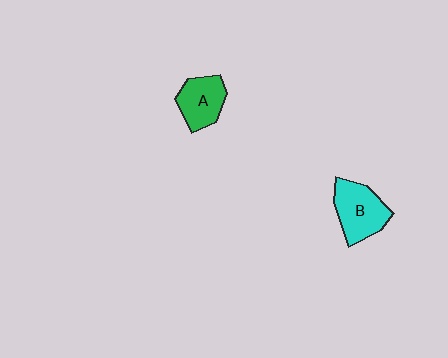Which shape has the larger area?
Shape B (cyan).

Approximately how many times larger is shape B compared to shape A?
Approximately 1.2 times.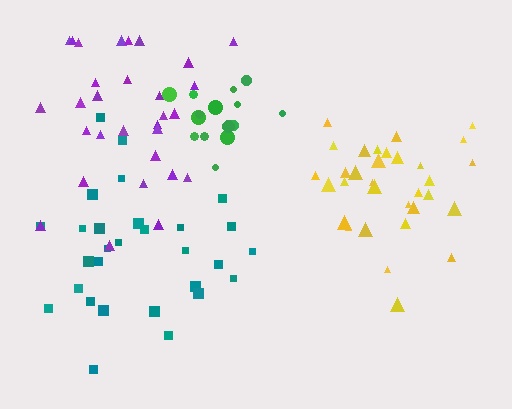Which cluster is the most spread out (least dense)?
Teal.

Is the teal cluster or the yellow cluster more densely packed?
Yellow.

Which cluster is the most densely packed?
Green.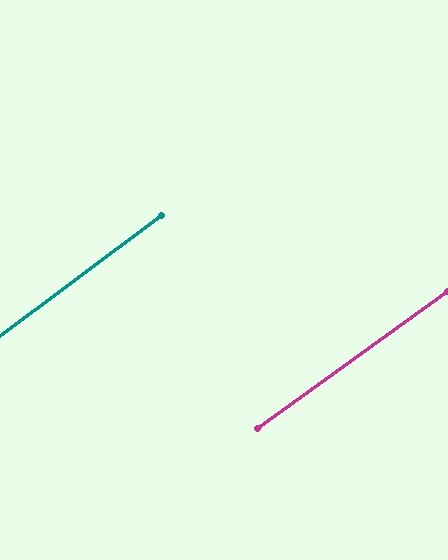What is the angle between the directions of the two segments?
Approximately 1 degree.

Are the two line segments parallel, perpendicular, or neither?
Parallel — their directions differ by only 0.9°.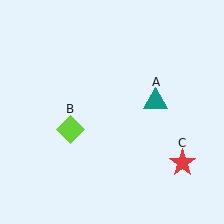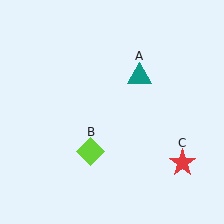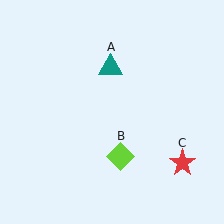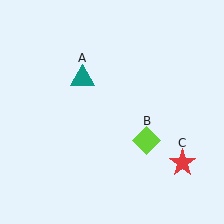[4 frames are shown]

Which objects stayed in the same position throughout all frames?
Red star (object C) remained stationary.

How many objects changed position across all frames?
2 objects changed position: teal triangle (object A), lime diamond (object B).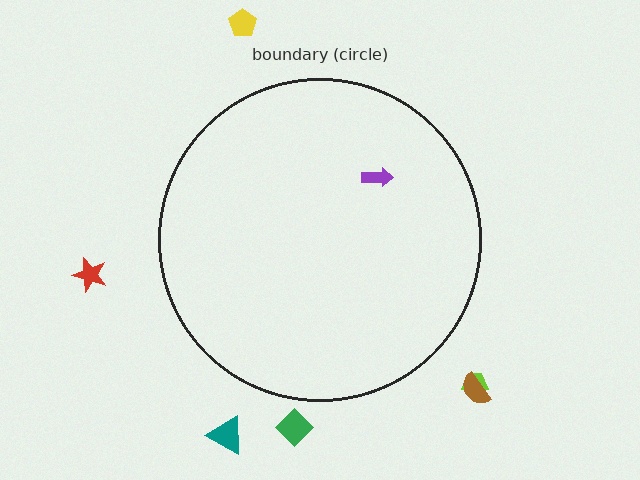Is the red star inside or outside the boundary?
Outside.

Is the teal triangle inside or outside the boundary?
Outside.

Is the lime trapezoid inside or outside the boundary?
Outside.